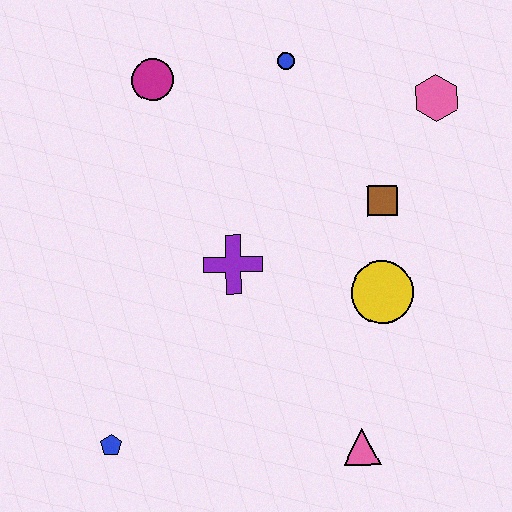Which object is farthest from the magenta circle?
The pink triangle is farthest from the magenta circle.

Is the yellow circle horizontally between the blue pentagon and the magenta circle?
No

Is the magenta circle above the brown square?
Yes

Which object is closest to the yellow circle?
The brown square is closest to the yellow circle.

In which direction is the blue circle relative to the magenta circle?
The blue circle is to the right of the magenta circle.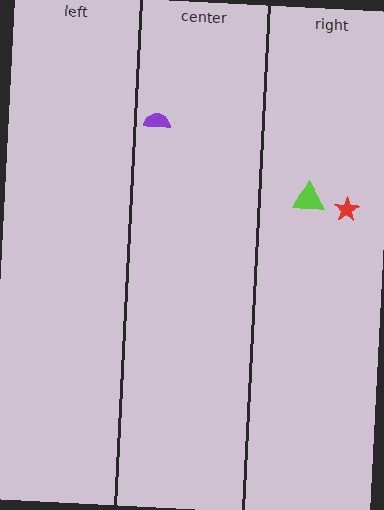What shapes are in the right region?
The red star, the lime triangle.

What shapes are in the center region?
The purple semicircle.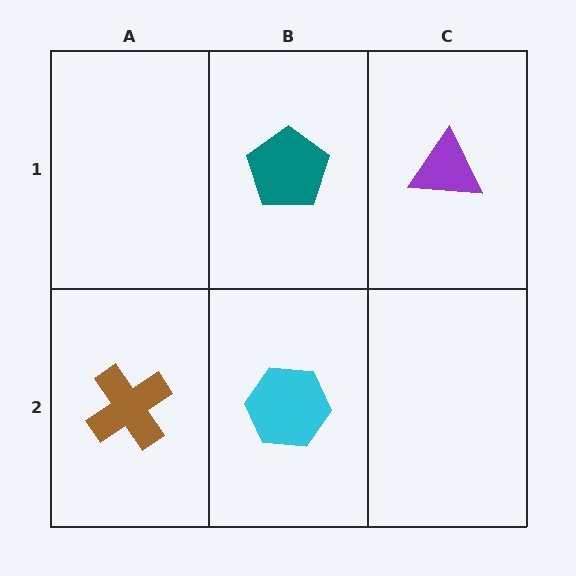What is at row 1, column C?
A purple triangle.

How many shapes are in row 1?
2 shapes.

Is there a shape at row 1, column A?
No, that cell is empty.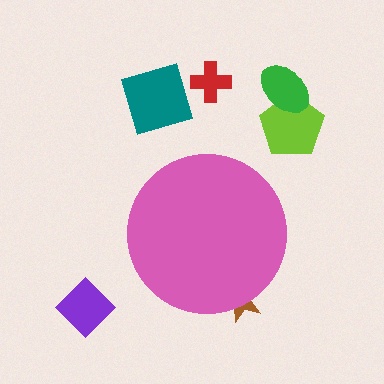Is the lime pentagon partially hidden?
No, the lime pentagon is fully visible.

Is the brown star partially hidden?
Yes, the brown star is partially hidden behind the pink circle.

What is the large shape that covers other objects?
A pink circle.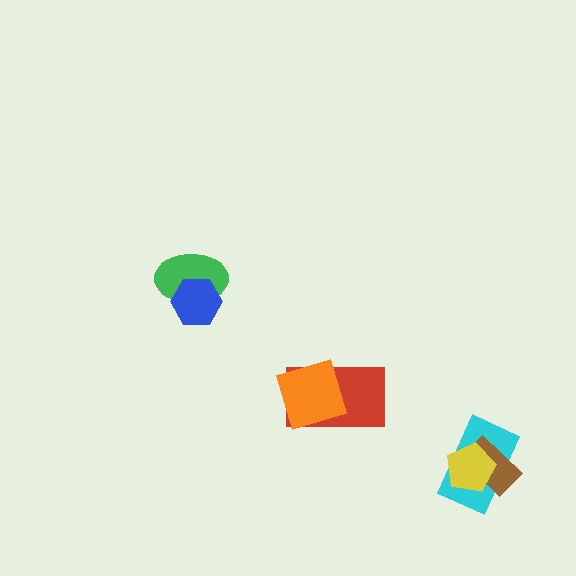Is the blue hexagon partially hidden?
No, no other shape covers it.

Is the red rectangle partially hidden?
Yes, it is partially covered by another shape.